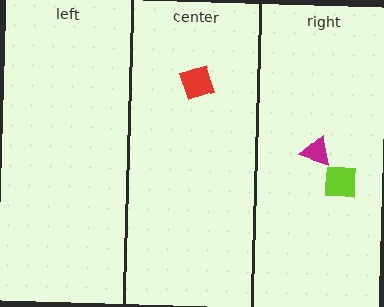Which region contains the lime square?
The right region.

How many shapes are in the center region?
1.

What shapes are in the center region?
The red square.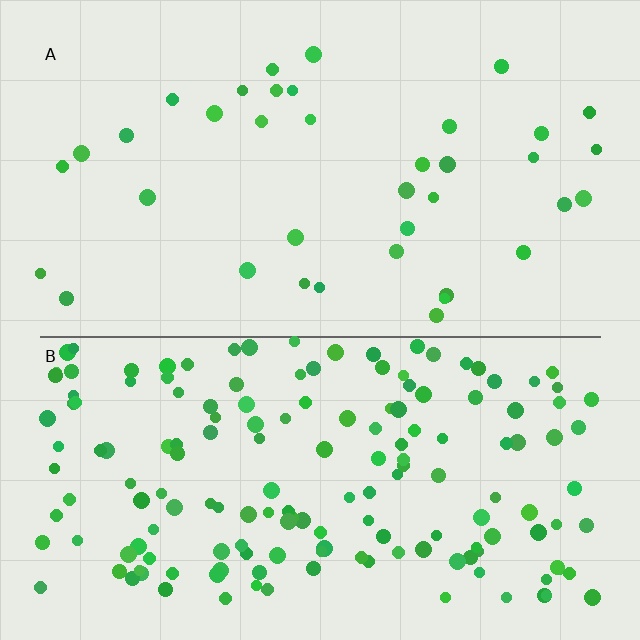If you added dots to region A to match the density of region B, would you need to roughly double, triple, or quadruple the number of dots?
Approximately quadruple.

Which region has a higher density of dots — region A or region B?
B (the bottom).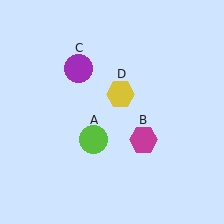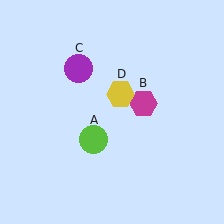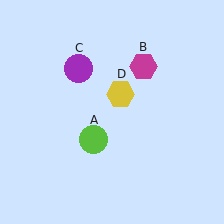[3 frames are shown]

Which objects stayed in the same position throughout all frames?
Lime circle (object A) and purple circle (object C) and yellow hexagon (object D) remained stationary.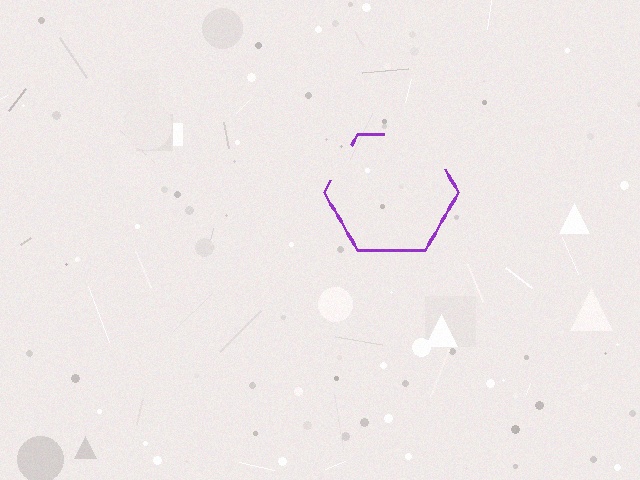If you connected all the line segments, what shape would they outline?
They would outline a hexagon.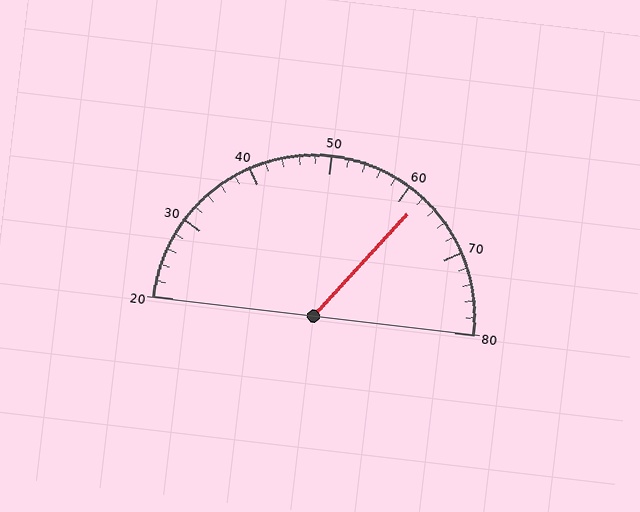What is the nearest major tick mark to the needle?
The nearest major tick mark is 60.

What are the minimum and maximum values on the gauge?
The gauge ranges from 20 to 80.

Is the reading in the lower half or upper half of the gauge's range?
The reading is in the upper half of the range (20 to 80).